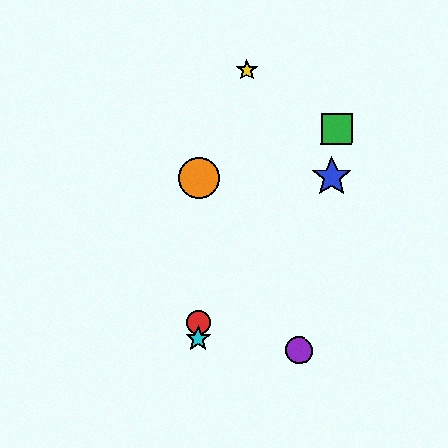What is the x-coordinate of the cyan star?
The cyan star is at x≈198.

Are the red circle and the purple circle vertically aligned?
No, the red circle is at x≈199 and the purple circle is at x≈299.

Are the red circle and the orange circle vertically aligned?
Yes, both are at x≈199.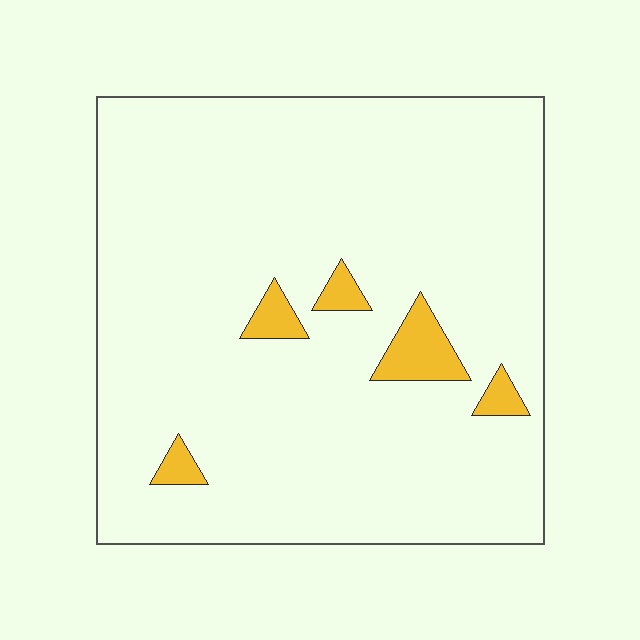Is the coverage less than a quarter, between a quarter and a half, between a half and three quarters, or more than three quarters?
Less than a quarter.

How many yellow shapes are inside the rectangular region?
5.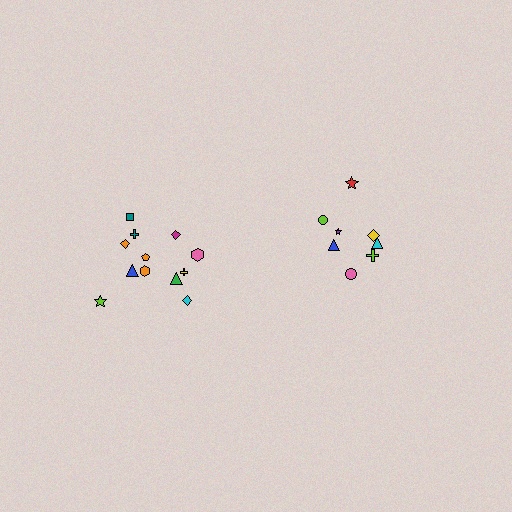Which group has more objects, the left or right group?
The left group.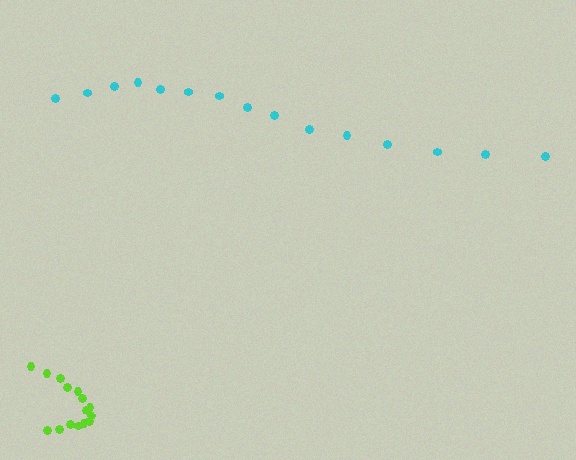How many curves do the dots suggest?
There are 2 distinct paths.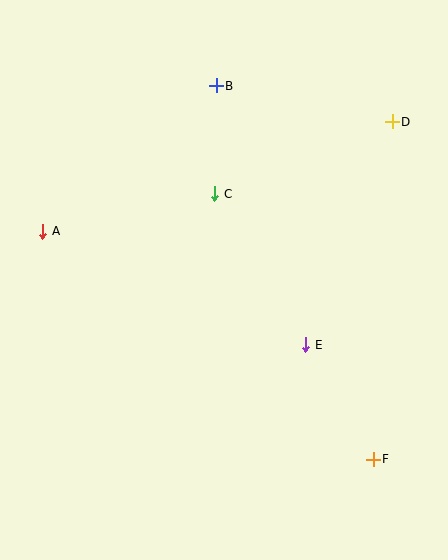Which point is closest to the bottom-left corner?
Point A is closest to the bottom-left corner.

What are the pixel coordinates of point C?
Point C is at (215, 194).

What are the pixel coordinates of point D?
Point D is at (392, 122).